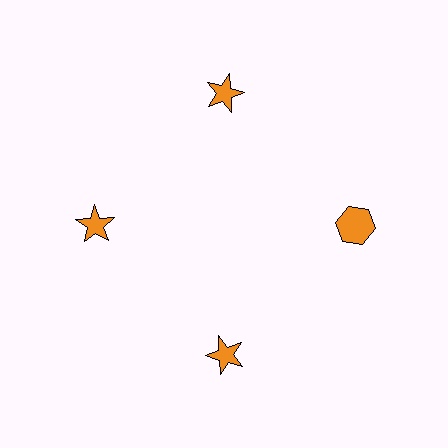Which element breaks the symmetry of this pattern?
The orange hexagon at roughly the 3 o'clock position breaks the symmetry. All other shapes are orange stars.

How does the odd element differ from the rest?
It has a different shape: hexagon instead of star.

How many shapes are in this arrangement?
There are 4 shapes arranged in a ring pattern.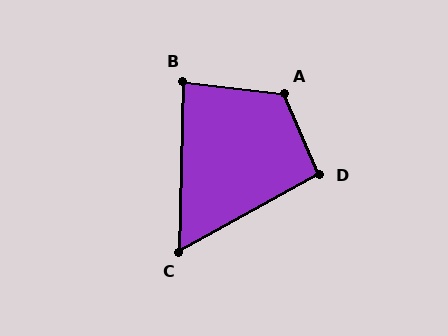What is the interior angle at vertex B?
Approximately 84 degrees (acute).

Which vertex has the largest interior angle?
A, at approximately 120 degrees.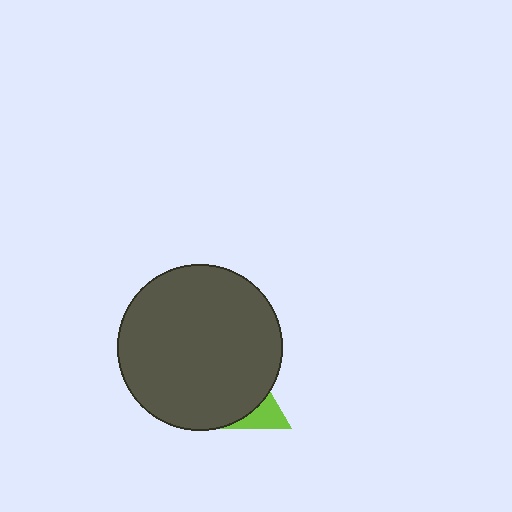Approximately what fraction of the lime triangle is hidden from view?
Roughly 68% of the lime triangle is hidden behind the dark gray circle.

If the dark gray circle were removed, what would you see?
You would see the complete lime triangle.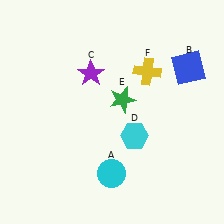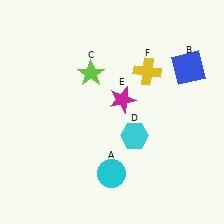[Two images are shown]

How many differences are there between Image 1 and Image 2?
There are 2 differences between the two images.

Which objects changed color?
C changed from purple to lime. E changed from green to magenta.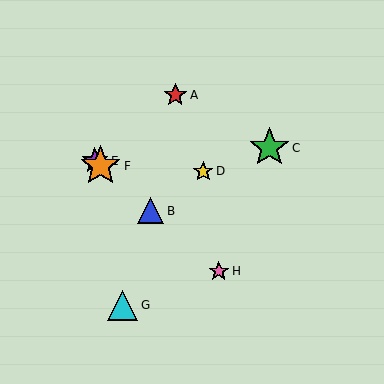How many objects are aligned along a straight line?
4 objects (B, E, F, H) are aligned along a straight line.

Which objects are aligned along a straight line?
Objects B, E, F, H are aligned along a straight line.